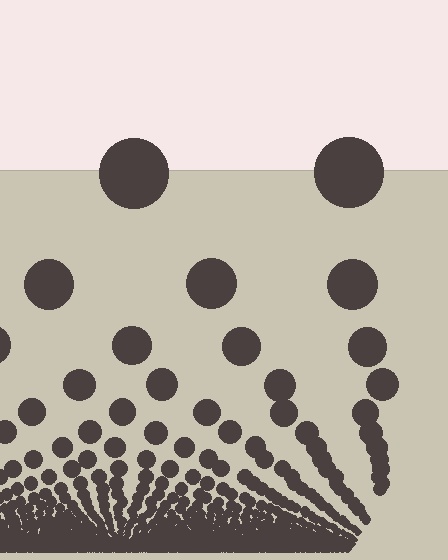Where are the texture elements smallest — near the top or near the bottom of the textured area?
Near the bottom.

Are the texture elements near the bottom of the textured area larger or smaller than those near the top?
Smaller. The gradient is inverted — elements near the bottom are smaller and denser.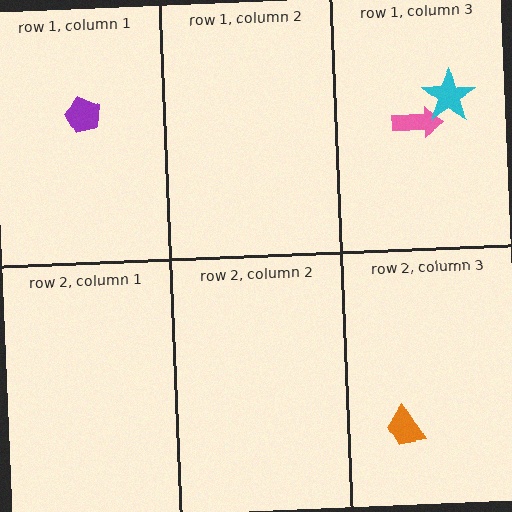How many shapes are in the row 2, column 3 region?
1.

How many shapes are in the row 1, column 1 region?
1.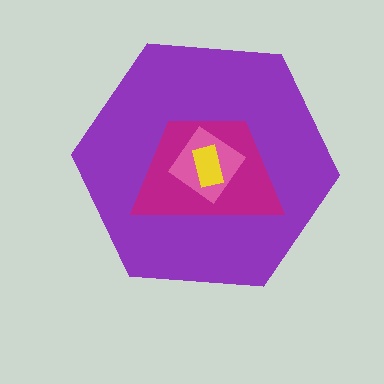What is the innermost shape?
The yellow rectangle.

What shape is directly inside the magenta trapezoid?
The pink diamond.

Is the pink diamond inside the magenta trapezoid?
Yes.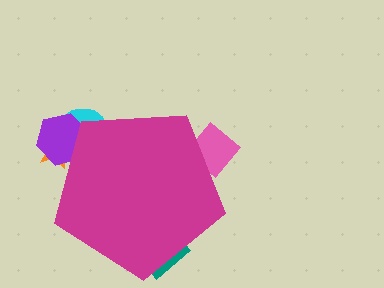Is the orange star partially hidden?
Yes, the orange star is partially hidden behind the magenta pentagon.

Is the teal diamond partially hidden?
Yes, the teal diamond is partially hidden behind the magenta pentagon.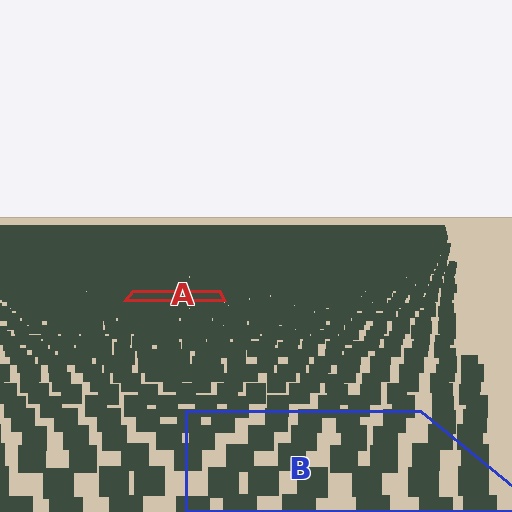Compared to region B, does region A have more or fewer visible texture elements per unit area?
Region A has more texture elements per unit area — they are packed more densely because it is farther away.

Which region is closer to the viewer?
Region B is closer. The texture elements there are larger and more spread out.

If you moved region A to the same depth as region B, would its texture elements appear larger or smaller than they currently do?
They would appear larger. At a closer depth, the same texture elements are projected at a bigger on-screen size.